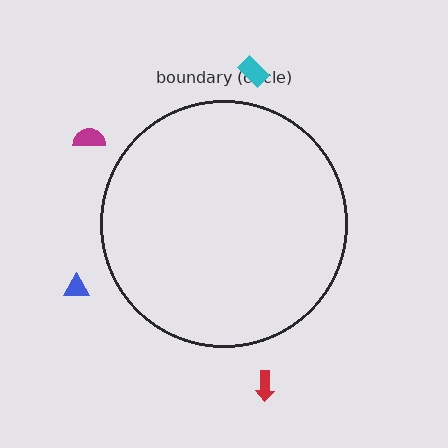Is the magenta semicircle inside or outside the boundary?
Outside.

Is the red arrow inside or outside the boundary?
Outside.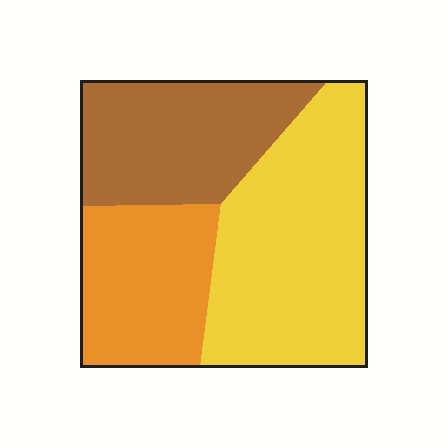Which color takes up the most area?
Yellow, at roughly 45%.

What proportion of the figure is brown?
Brown covers around 30% of the figure.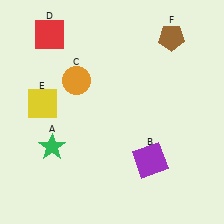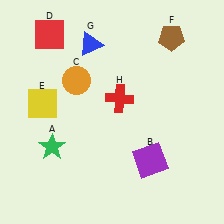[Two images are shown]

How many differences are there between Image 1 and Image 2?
There are 2 differences between the two images.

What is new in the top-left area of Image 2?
A blue triangle (G) was added in the top-left area of Image 2.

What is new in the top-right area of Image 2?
A red cross (H) was added in the top-right area of Image 2.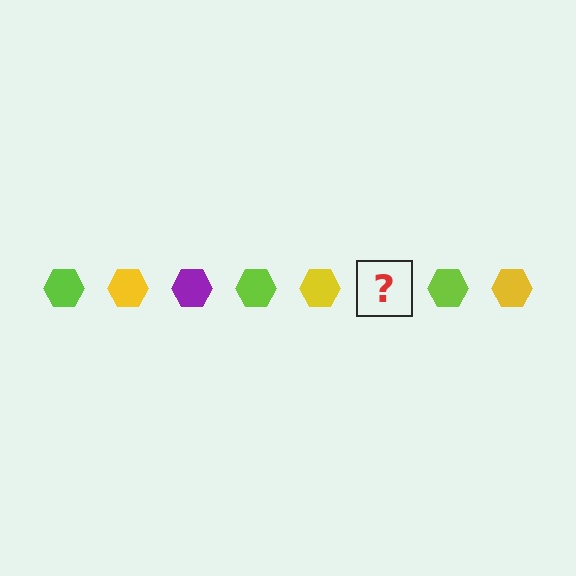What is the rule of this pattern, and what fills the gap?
The rule is that the pattern cycles through lime, yellow, purple hexagons. The gap should be filled with a purple hexagon.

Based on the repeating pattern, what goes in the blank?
The blank should be a purple hexagon.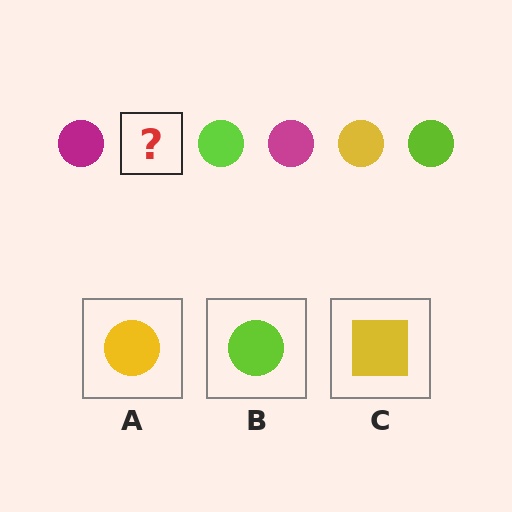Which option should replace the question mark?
Option A.